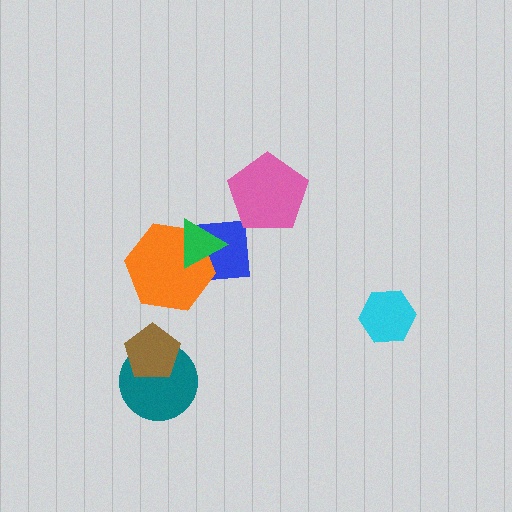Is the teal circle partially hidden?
Yes, it is partially covered by another shape.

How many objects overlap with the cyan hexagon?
0 objects overlap with the cyan hexagon.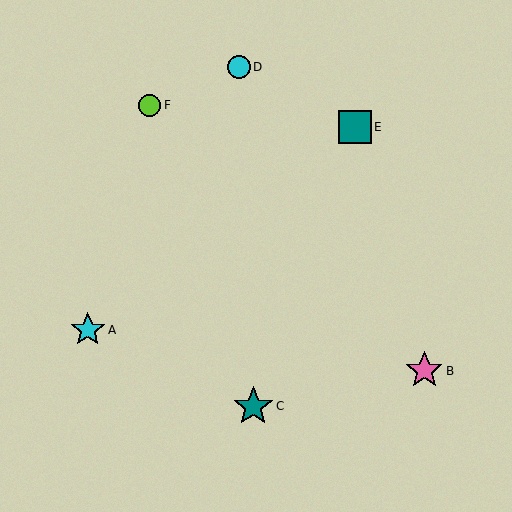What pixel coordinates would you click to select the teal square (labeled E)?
Click at (355, 127) to select the teal square E.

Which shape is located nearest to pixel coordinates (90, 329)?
The cyan star (labeled A) at (88, 330) is nearest to that location.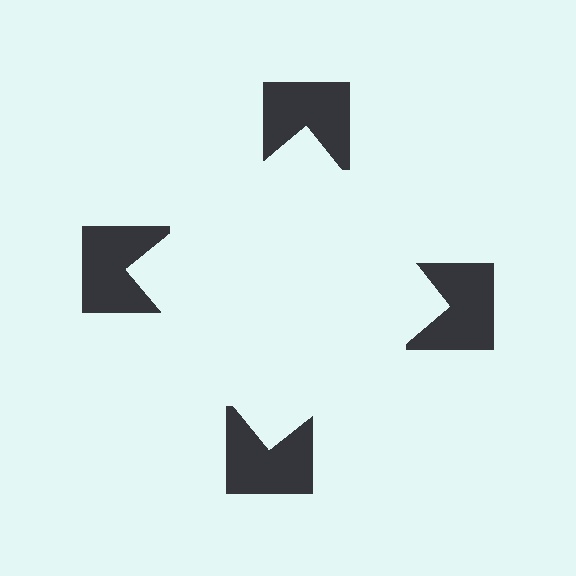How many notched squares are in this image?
There are 4 — one at each vertex of the illusory square.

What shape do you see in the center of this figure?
An illusory square — its edges are inferred from the aligned wedge cuts in the notched squares, not physically drawn.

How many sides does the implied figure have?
4 sides.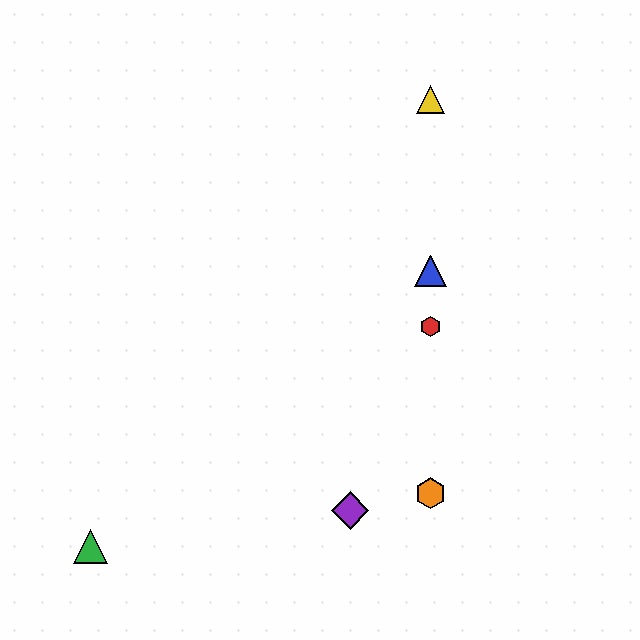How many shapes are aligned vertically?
4 shapes (the red hexagon, the blue triangle, the yellow triangle, the orange hexagon) are aligned vertically.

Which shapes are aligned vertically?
The red hexagon, the blue triangle, the yellow triangle, the orange hexagon are aligned vertically.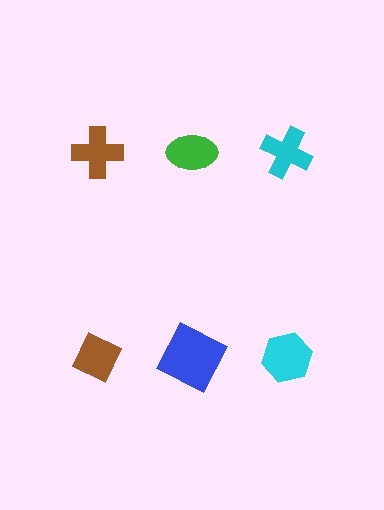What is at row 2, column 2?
A blue square.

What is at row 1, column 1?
A brown cross.